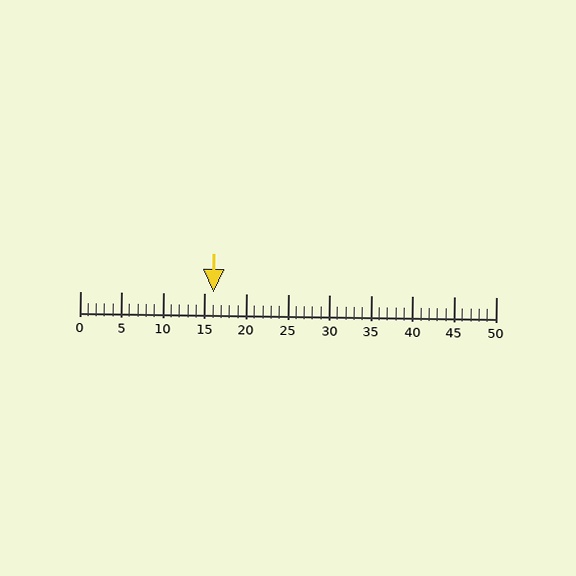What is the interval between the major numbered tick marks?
The major tick marks are spaced 5 units apart.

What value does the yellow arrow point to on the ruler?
The yellow arrow points to approximately 16.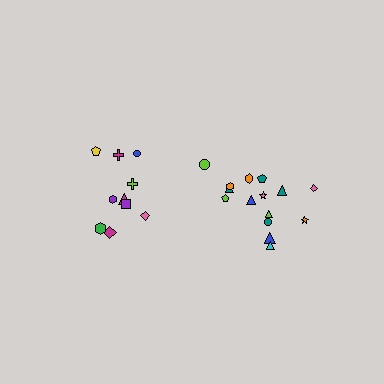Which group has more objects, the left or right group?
The right group.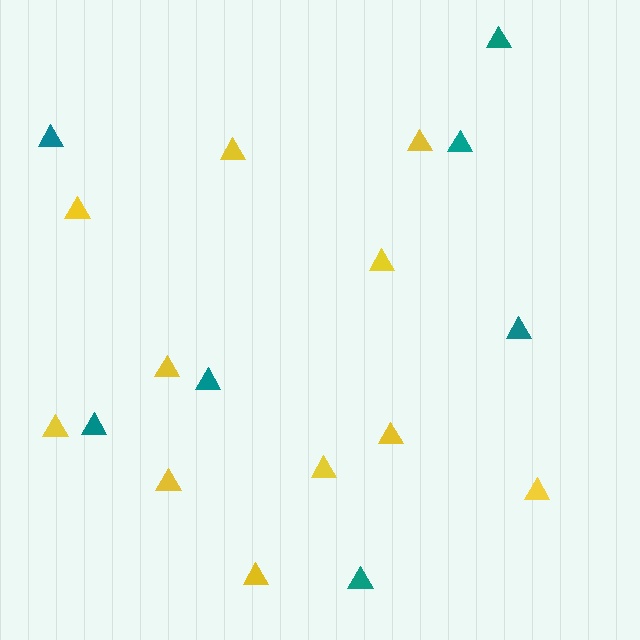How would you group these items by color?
There are 2 groups: one group of teal triangles (7) and one group of yellow triangles (11).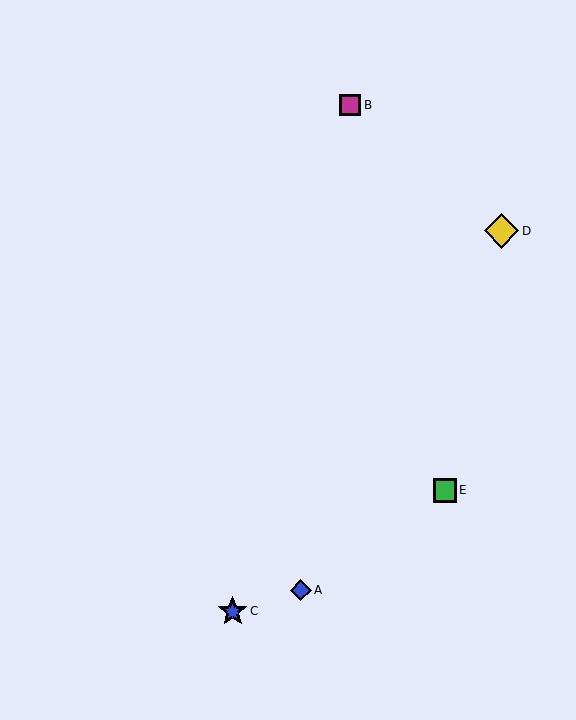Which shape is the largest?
The yellow diamond (labeled D) is the largest.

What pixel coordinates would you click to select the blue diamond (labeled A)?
Click at (301, 590) to select the blue diamond A.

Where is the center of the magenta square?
The center of the magenta square is at (350, 105).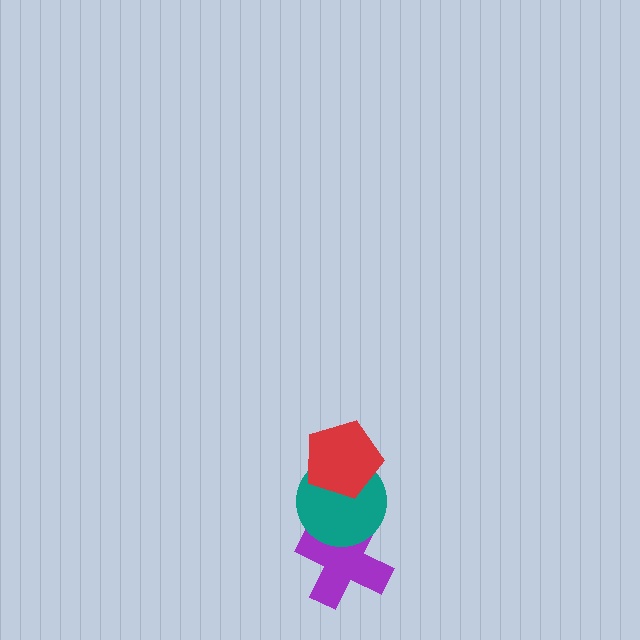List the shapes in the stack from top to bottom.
From top to bottom: the red pentagon, the teal circle, the purple cross.